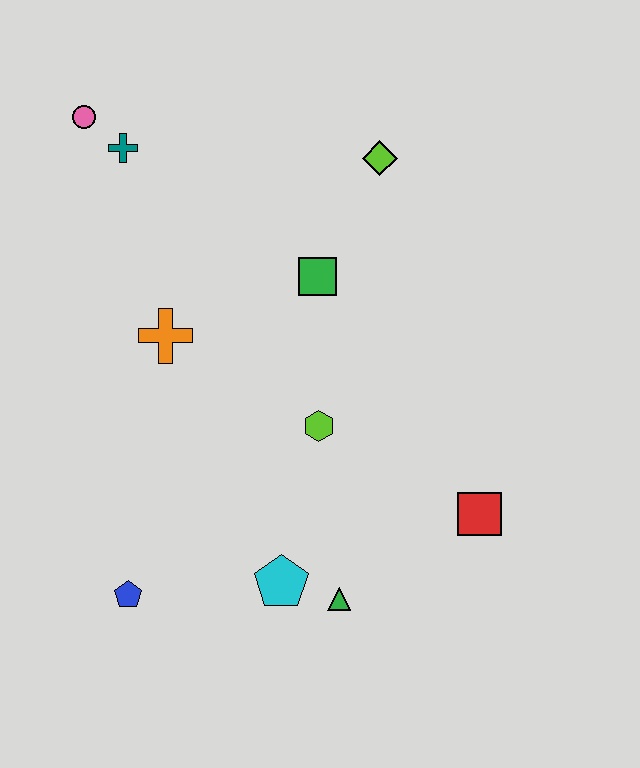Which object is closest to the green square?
The lime diamond is closest to the green square.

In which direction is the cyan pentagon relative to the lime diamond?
The cyan pentagon is below the lime diamond.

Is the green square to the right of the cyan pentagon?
Yes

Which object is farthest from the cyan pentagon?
The pink circle is farthest from the cyan pentagon.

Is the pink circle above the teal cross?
Yes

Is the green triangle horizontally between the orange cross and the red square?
Yes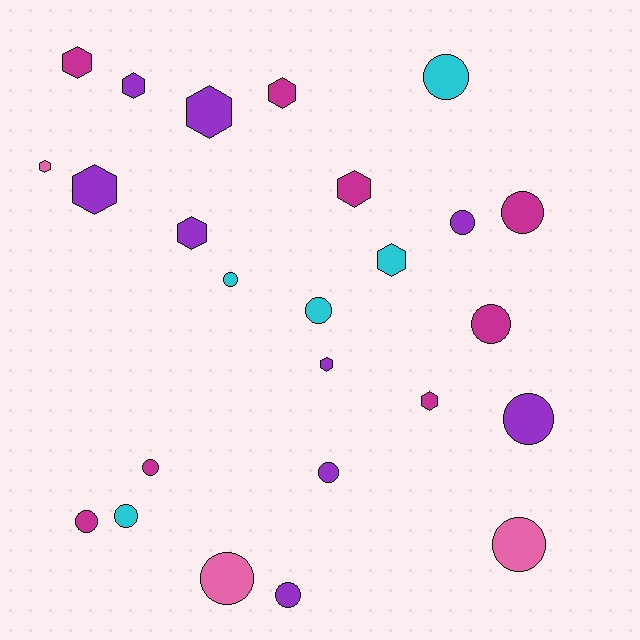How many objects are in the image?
There are 25 objects.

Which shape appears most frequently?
Circle, with 14 objects.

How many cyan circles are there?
There are 4 cyan circles.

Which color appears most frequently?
Purple, with 9 objects.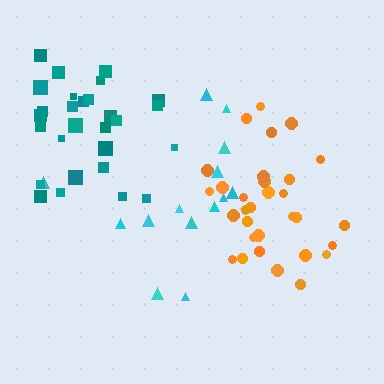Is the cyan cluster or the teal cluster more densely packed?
Teal.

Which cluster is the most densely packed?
Orange.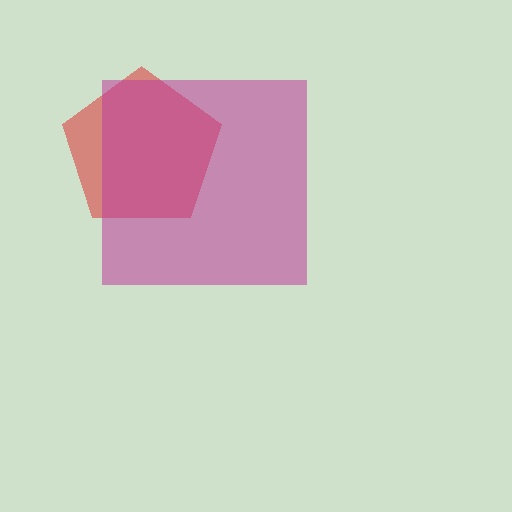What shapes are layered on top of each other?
The layered shapes are: a red pentagon, a magenta square.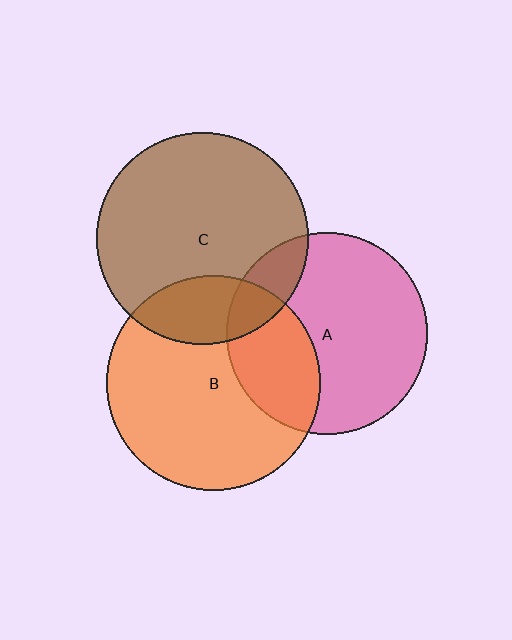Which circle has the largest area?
Circle B (orange).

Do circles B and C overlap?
Yes.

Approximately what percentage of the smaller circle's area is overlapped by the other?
Approximately 20%.